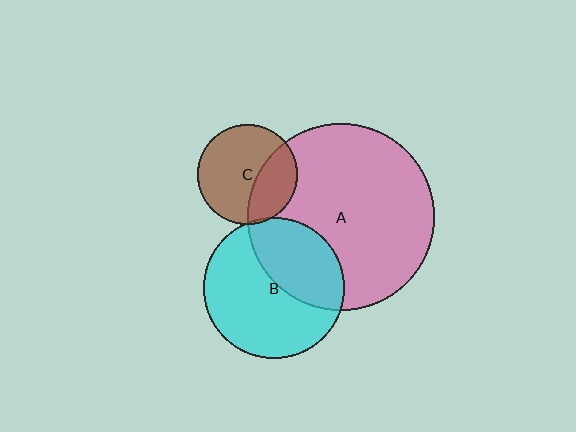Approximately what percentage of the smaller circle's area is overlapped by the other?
Approximately 40%.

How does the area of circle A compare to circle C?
Approximately 3.5 times.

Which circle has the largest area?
Circle A (pink).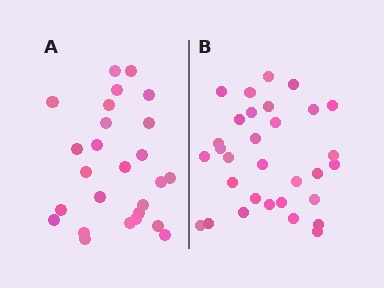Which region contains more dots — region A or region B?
Region B (the right region) has more dots.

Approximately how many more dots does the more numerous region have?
Region B has about 5 more dots than region A.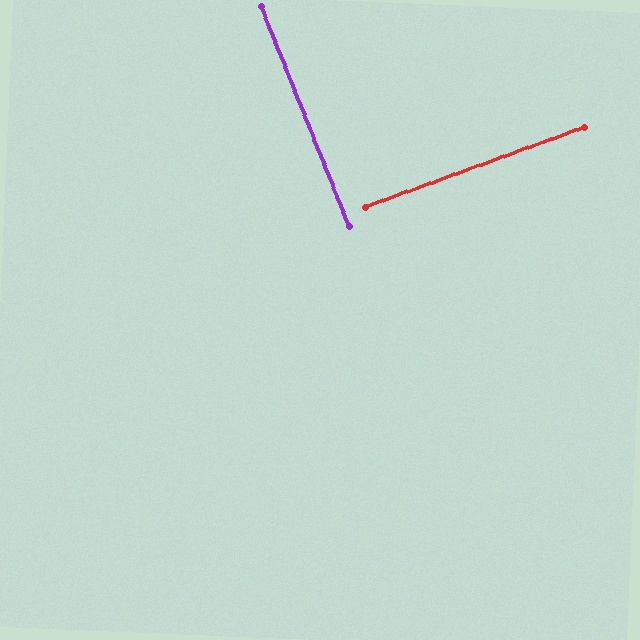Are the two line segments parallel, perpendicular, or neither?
Perpendicular — they meet at approximately 88°.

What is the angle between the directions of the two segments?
Approximately 88 degrees.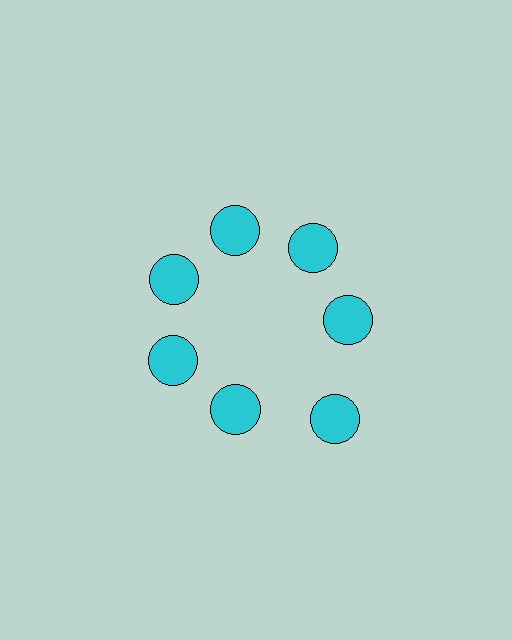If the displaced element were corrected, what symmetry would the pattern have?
It would have 7-fold rotational symmetry — the pattern would map onto itself every 51 degrees.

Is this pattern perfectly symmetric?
No. The 7 cyan circles are arranged in a ring, but one element near the 5 o'clock position is pushed outward from the center, breaking the 7-fold rotational symmetry.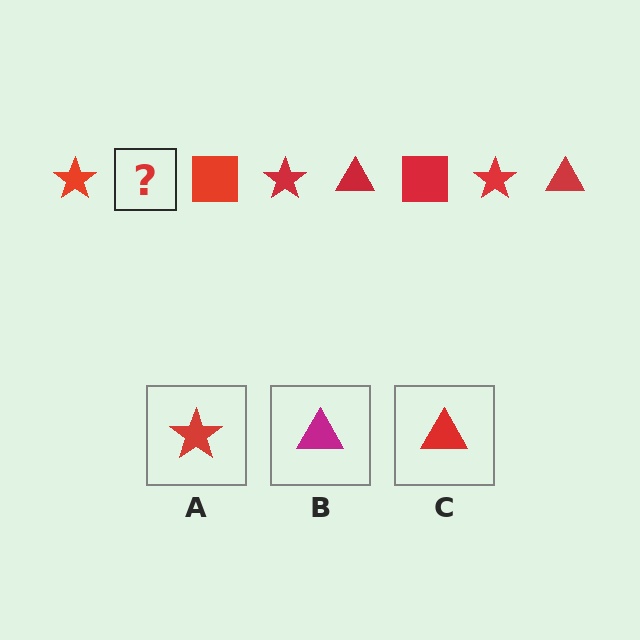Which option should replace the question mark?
Option C.